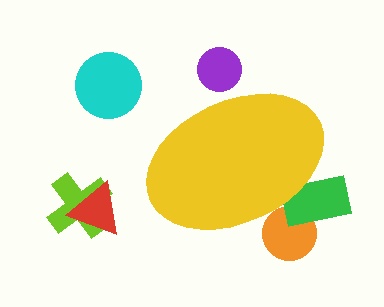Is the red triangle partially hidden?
No, the red triangle is fully visible.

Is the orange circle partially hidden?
Yes, the orange circle is partially hidden behind the yellow ellipse.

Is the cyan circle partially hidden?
No, the cyan circle is fully visible.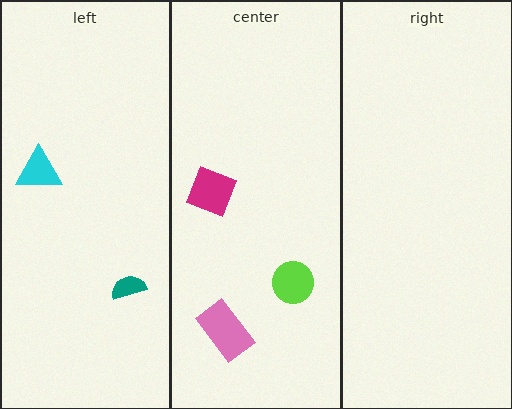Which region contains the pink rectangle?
The center region.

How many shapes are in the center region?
3.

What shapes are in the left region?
The cyan triangle, the teal semicircle.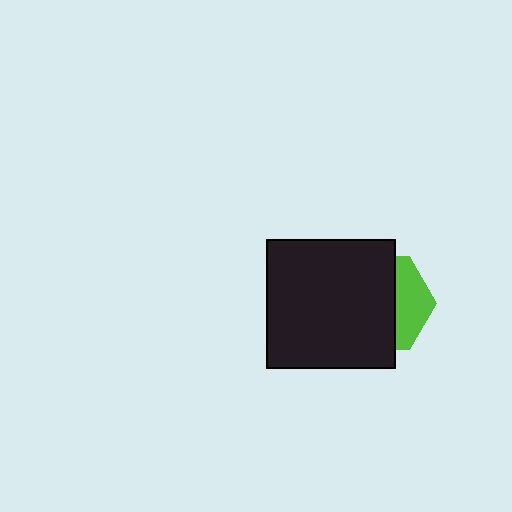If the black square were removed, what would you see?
You would see the complete lime hexagon.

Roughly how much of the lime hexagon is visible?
A small part of it is visible (roughly 35%).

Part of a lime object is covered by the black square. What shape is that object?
It is a hexagon.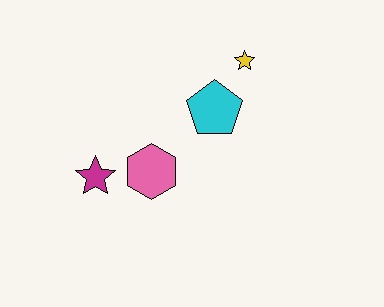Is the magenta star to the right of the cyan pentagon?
No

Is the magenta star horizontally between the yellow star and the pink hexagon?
No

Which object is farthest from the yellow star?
The magenta star is farthest from the yellow star.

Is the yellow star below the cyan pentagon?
No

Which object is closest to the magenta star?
The pink hexagon is closest to the magenta star.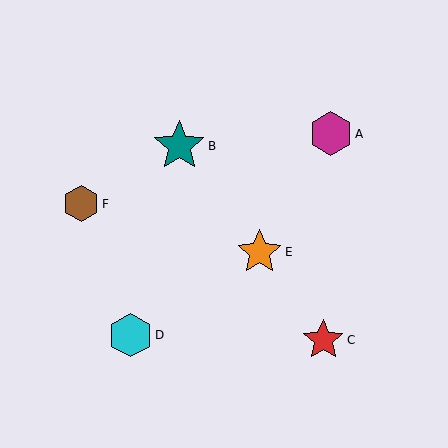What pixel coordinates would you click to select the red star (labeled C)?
Click at (323, 340) to select the red star C.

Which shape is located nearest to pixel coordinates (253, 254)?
The orange star (labeled E) at (260, 252) is nearest to that location.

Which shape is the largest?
The teal star (labeled B) is the largest.